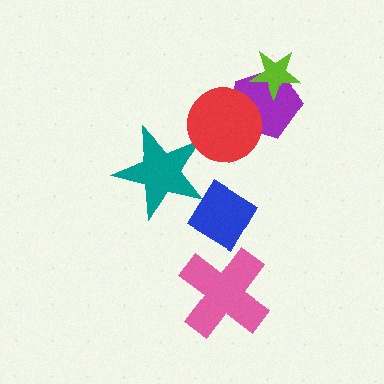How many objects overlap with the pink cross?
0 objects overlap with the pink cross.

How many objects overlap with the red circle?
1 object overlaps with the red circle.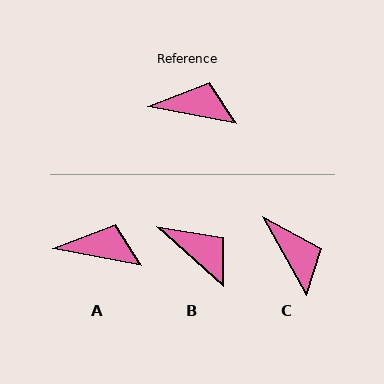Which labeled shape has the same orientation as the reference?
A.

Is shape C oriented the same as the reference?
No, it is off by about 50 degrees.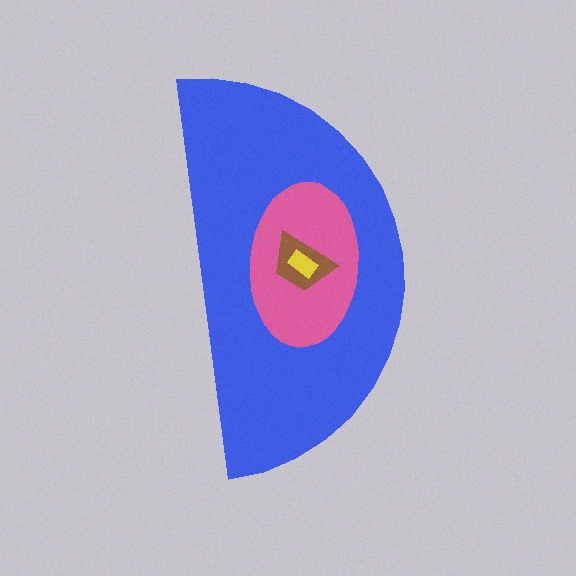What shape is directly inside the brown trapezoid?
The yellow rectangle.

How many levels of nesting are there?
4.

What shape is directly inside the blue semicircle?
The pink ellipse.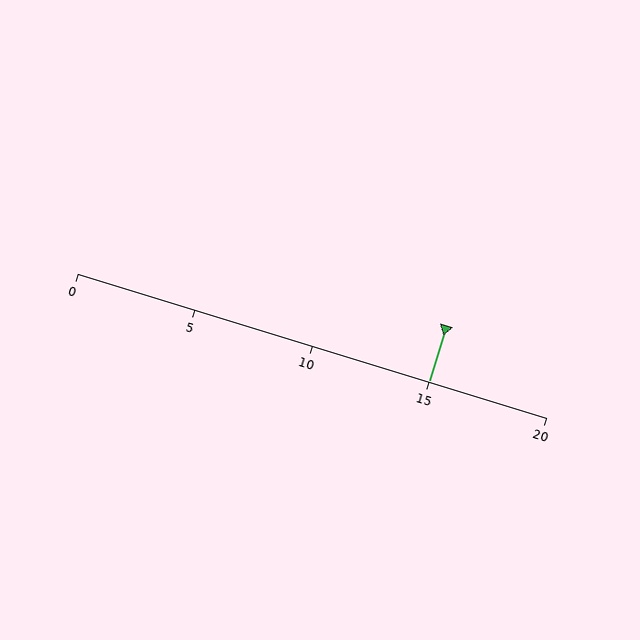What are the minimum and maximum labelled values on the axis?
The axis runs from 0 to 20.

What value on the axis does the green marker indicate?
The marker indicates approximately 15.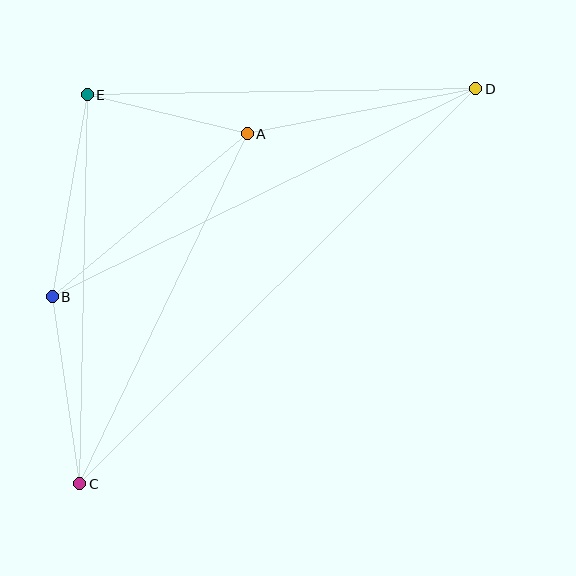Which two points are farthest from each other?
Points C and D are farthest from each other.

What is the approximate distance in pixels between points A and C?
The distance between A and C is approximately 388 pixels.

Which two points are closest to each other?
Points A and E are closest to each other.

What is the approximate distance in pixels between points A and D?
The distance between A and D is approximately 233 pixels.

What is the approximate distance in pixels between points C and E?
The distance between C and E is approximately 389 pixels.